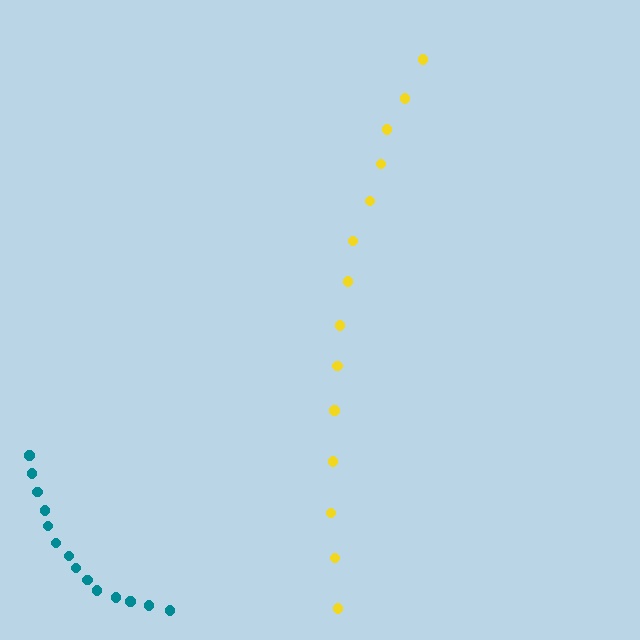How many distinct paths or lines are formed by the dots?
There are 2 distinct paths.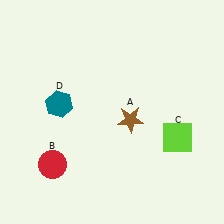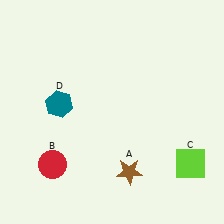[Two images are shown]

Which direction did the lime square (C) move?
The lime square (C) moved down.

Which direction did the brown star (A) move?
The brown star (A) moved down.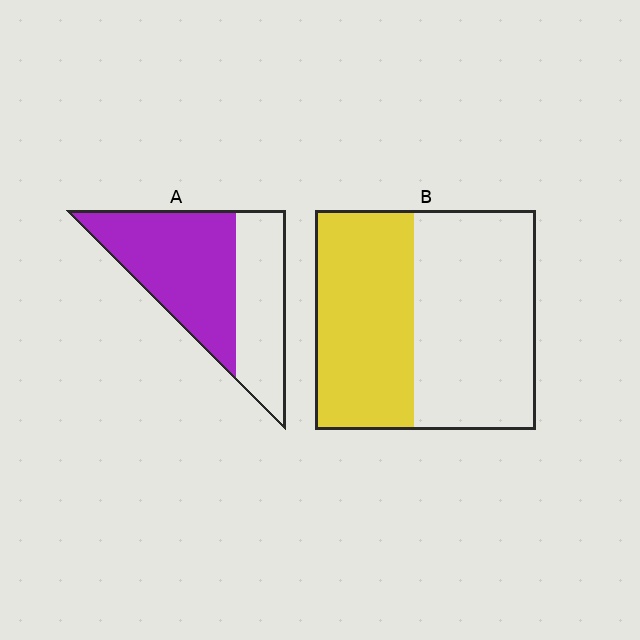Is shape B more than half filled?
No.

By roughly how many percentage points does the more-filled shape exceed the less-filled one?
By roughly 15 percentage points (A over B).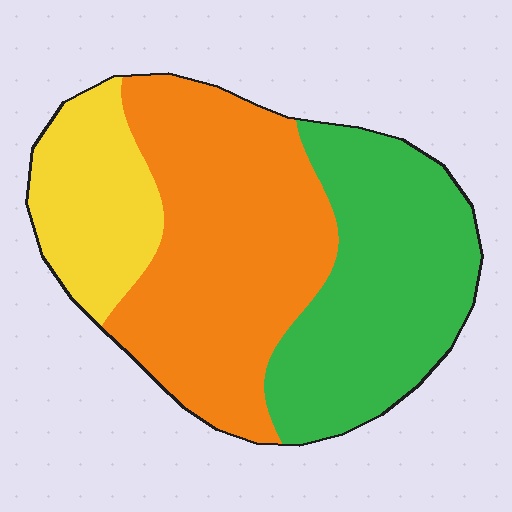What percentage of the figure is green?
Green takes up about three eighths (3/8) of the figure.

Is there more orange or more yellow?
Orange.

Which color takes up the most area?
Orange, at roughly 45%.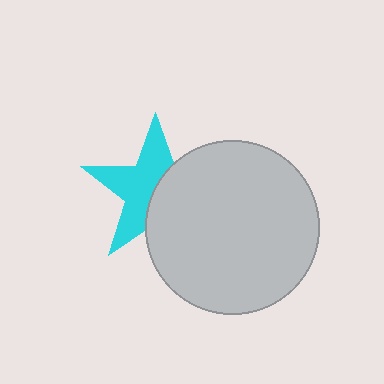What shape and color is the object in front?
The object in front is a light gray circle.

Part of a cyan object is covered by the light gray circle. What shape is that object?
It is a star.